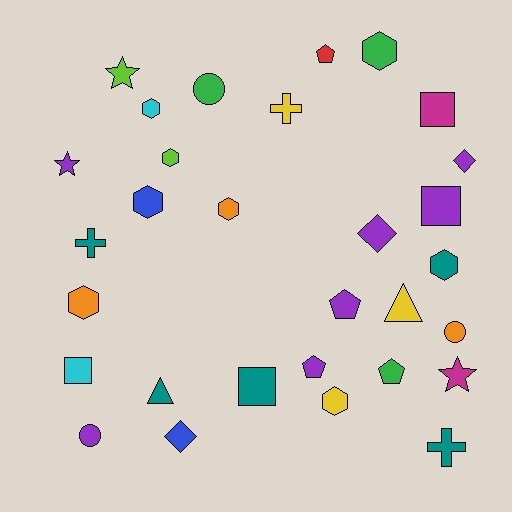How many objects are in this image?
There are 30 objects.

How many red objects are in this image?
There is 1 red object.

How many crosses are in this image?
There are 3 crosses.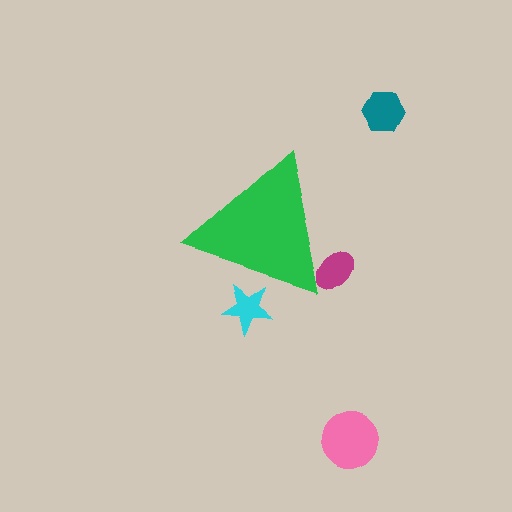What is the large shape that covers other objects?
A green triangle.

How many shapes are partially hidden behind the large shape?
2 shapes are partially hidden.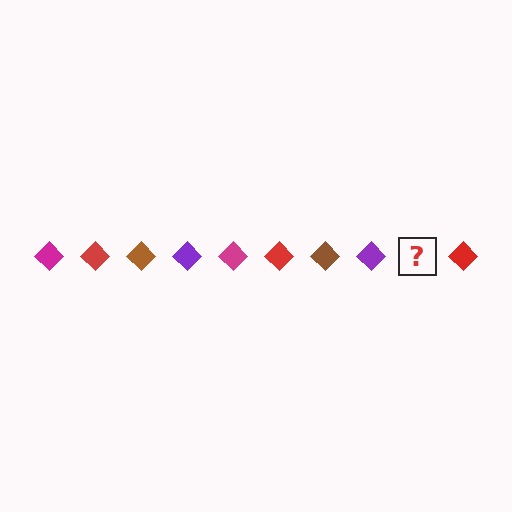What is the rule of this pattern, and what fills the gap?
The rule is that the pattern cycles through magenta, red, brown, purple diamonds. The gap should be filled with a magenta diamond.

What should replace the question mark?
The question mark should be replaced with a magenta diamond.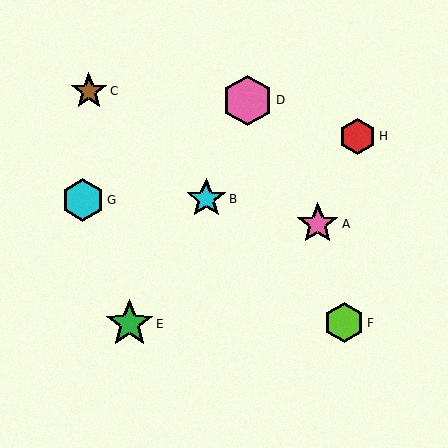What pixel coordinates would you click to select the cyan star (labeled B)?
Click at (206, 199) to select the cyan star B.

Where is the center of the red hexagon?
The center of the red hexagon is at (358, 136).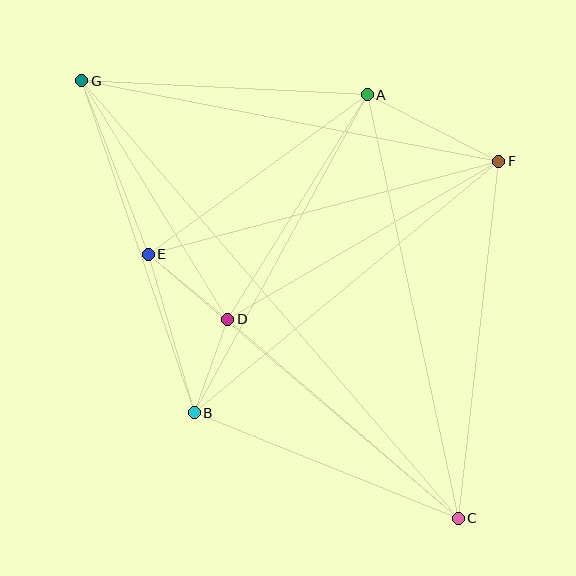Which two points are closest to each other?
Points B and D are closest to each other.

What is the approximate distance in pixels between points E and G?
The distance between E and G is approximately 186 pixels.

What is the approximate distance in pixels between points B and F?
The distance between B and F is approximately 395 pixels.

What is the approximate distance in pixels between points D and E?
The distance between D and E is approximately 103 pixels.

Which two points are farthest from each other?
Points C and G are farthest from each other.